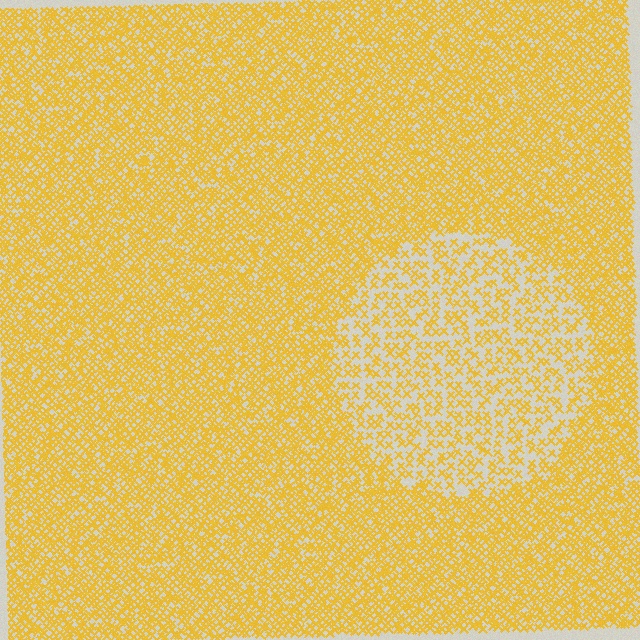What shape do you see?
I see a circle.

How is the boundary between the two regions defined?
The boundary is defined by a change in element density (approximately 2.2x ratio). All elements are the same color, size, and shape.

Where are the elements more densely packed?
The elements are more densely packed outside the circle boundary.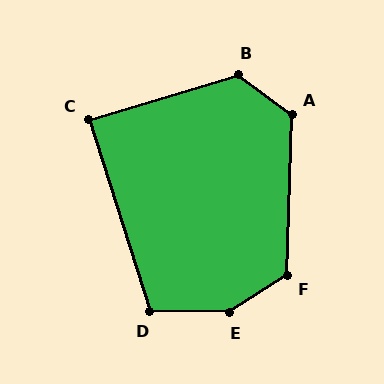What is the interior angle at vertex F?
Approximately 125 degrees (obtuse).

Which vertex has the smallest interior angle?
C, at approximately 89 degrees.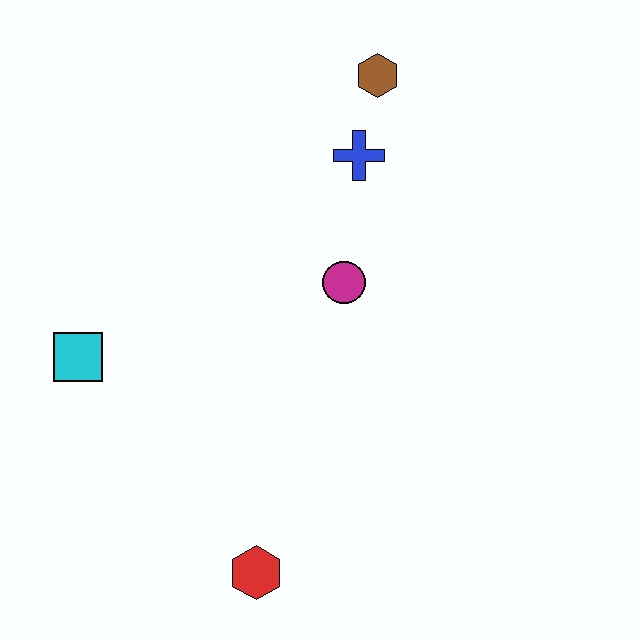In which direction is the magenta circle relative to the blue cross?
The magenta circle is below the blue cross.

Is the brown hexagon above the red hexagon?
Yes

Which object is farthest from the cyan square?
The brown hexagon is farthest from the cyan square.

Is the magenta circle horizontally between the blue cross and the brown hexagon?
No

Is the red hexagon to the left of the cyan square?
No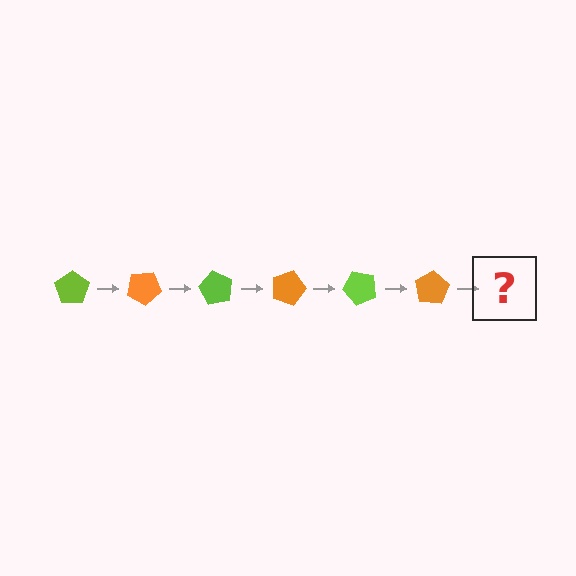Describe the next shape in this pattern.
It should be a lime pentagon, rotated 180 degrees from the start.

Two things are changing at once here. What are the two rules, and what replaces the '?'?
The two rules are that it rotates 30 degrees each step and the color cycles through lime and orange. The '?' should be a lime pentagon, rotated 180 degrees from the start.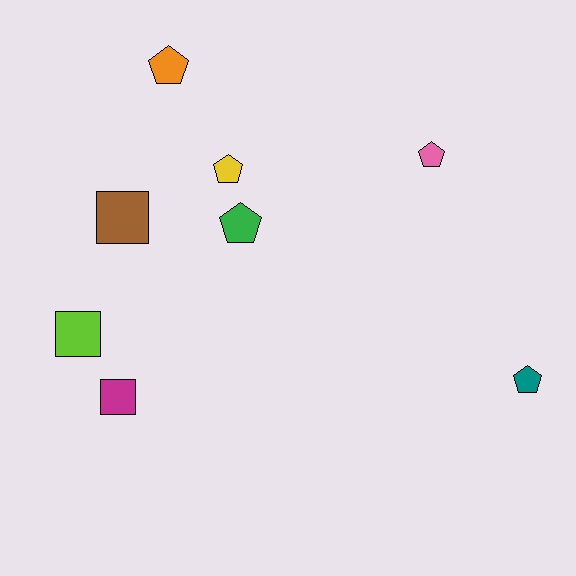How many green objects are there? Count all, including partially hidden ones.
There is 1 green object.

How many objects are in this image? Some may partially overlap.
There are 8 objects.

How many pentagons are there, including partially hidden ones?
There are 5 pentagons.